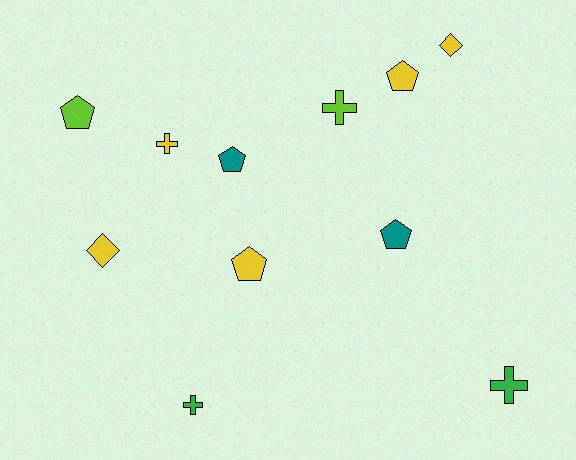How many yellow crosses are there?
There is 1 yellow cross.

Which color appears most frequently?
Yellow, with 5 objects.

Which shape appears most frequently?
Pentagon, with 5 objects.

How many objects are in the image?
There are 11 objects.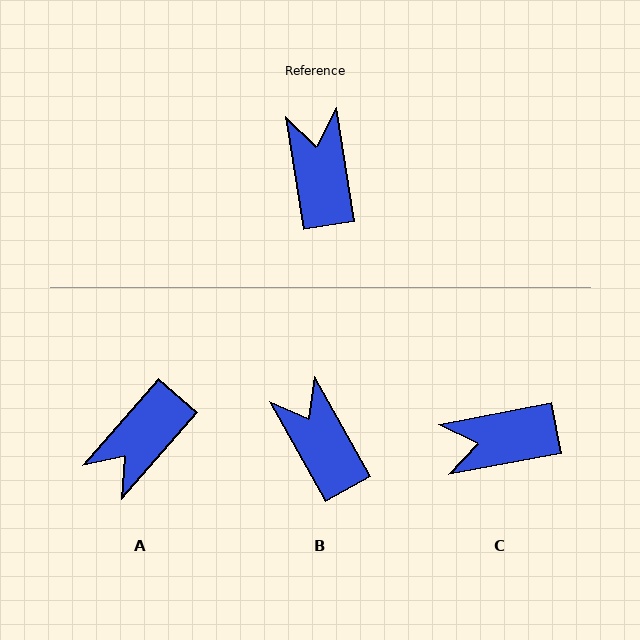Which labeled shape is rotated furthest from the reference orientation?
A, about 130 degrees away.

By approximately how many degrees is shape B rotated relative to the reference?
Approximately 20 degrees counter-clockwise.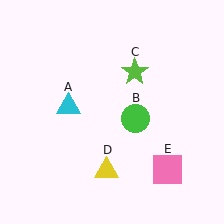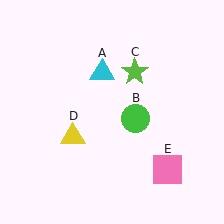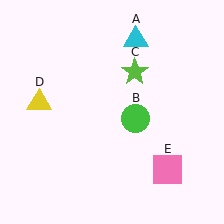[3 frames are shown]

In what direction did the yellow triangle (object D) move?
The yellow triangle (object D) moved up and to the left.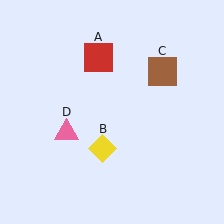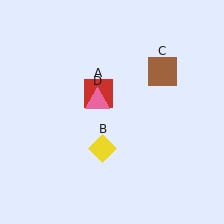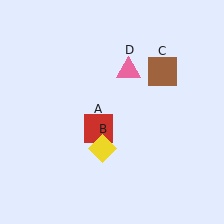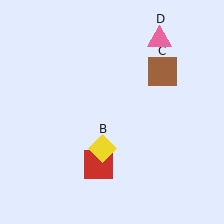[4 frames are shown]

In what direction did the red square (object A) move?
The red square (object A) moved down.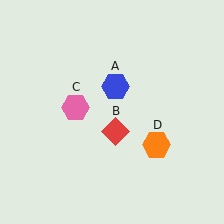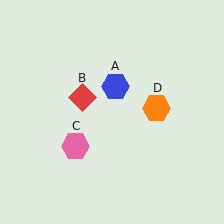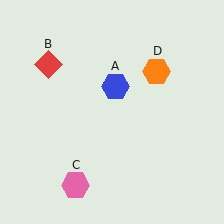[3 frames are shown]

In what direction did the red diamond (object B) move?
The red diamond (object B) moved up and to the left.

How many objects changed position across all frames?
3 objects changed position: red diamond (object B), pink hexagon (object C), orange hexagon (object D).